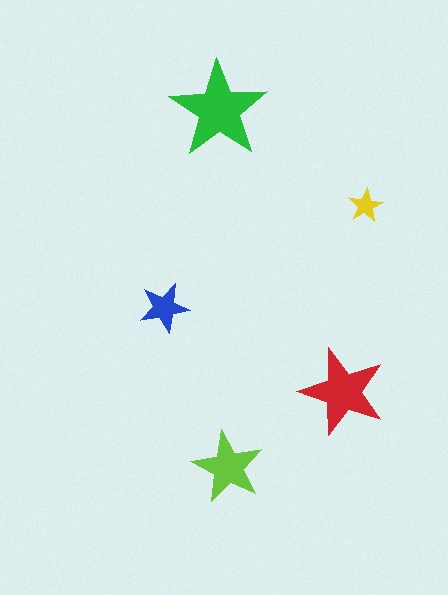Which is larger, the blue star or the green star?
The green one.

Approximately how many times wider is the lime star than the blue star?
About 1.5 times wider.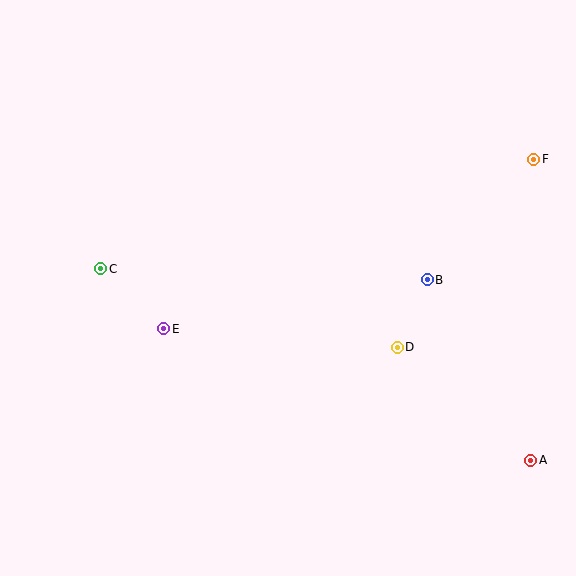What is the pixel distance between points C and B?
The distance between C and B is 327 pixels.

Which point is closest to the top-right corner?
Point F is closest to the top-right corner.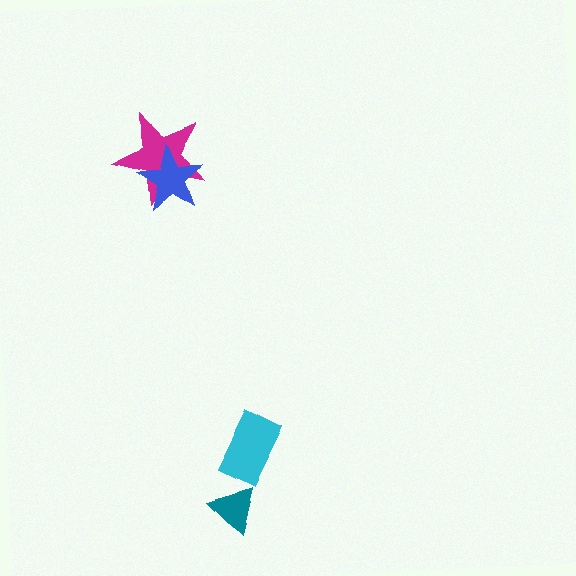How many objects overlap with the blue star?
1 object overlaps with the blue star.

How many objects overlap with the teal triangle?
0 objects overlap with the teal triangle.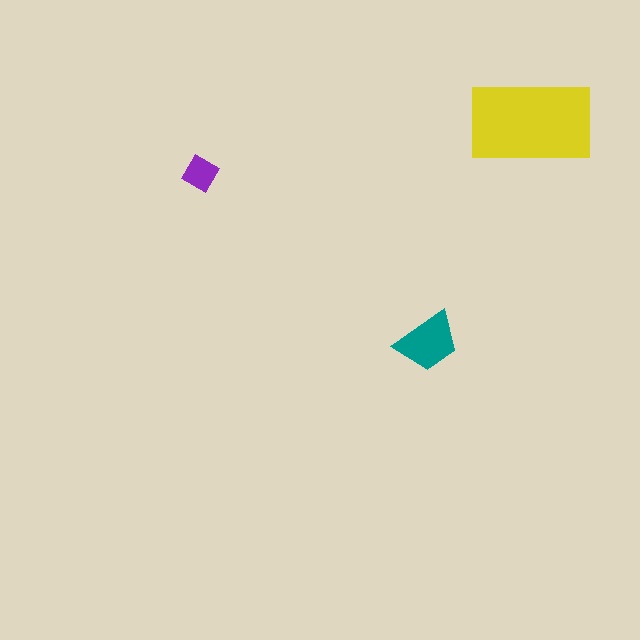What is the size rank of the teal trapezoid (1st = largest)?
2nd.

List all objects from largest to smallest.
The yellow rectangle, the teal trapezoid, the purple diamond.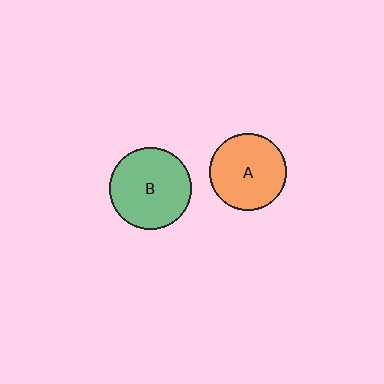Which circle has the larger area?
Circle B (green).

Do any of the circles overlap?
No, none of the circles overlap.